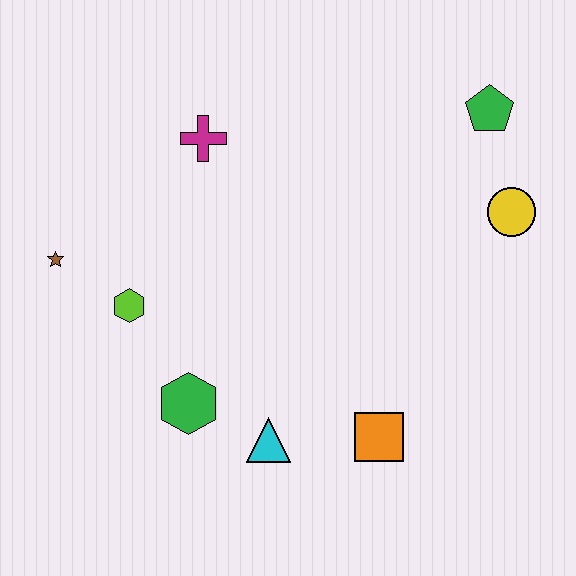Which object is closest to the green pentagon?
The yellow circle is closest to the green pentagon.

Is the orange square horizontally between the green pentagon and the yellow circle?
No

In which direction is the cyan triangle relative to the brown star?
The cyan triangle is to the right of the brown star.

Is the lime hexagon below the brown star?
Yes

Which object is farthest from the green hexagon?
The green pentagon is farthest from the green hexagon.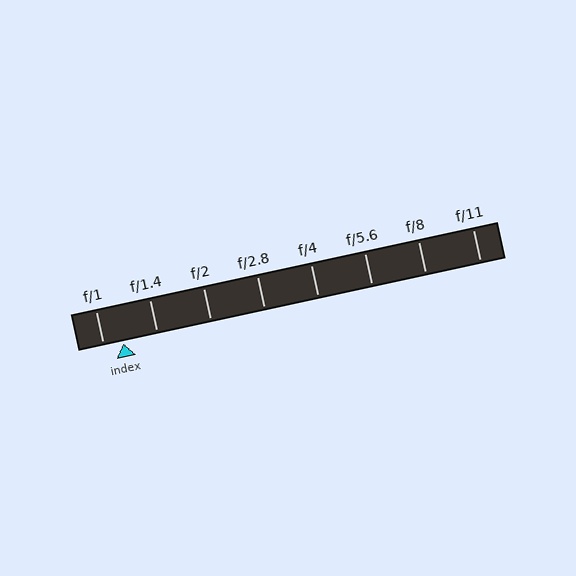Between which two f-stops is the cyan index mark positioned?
The index mark is between f/1 and f/1.4.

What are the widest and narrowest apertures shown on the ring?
The widest aperture shown is f/1 and the narrowest is f/11.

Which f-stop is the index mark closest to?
The index mark is closest to f/1.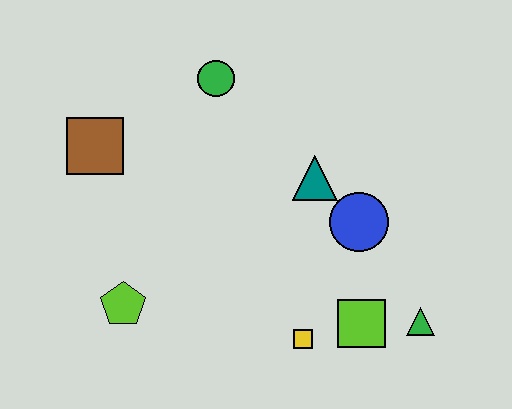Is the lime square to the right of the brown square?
Yes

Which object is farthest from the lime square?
The brown square is farthest from the lime square.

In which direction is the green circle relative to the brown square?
The green circle is to the right of the brown square.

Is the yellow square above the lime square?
No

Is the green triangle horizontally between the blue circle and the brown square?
No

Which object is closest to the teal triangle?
The blue circle is closest to the teal triangle.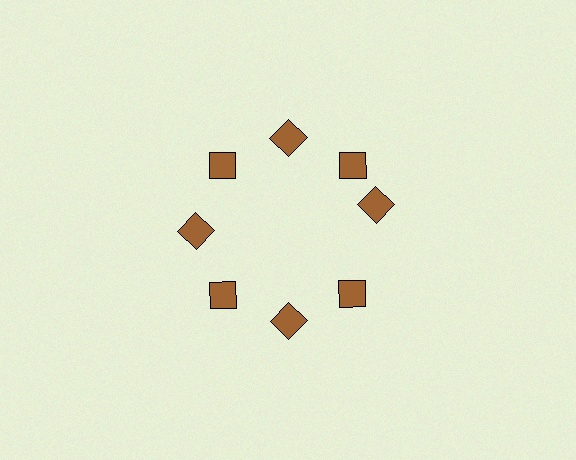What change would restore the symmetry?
The symmetry would be restored by rotating it back into even spacing with its neighbors so that all 8 diamonds sit at equal angles and equal distance from the center.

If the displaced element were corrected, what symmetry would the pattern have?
It would have 8-fold rotational symmetry — the pattern would map onto itself every 45 degrees.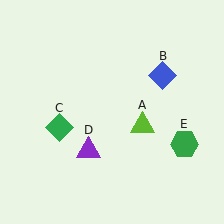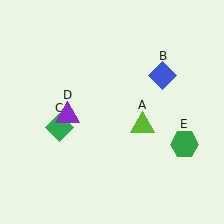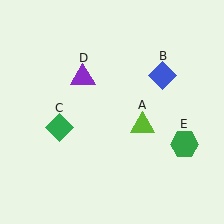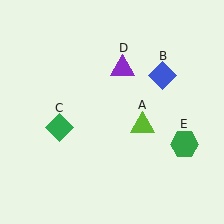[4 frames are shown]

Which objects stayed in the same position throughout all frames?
Lime triangle (object A) and blue diamond (object B) and green diamond (object C) and green hexagon (object E) remained stationary.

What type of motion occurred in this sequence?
The purple triangle (object D) rotated clockwise around the center of the scene.